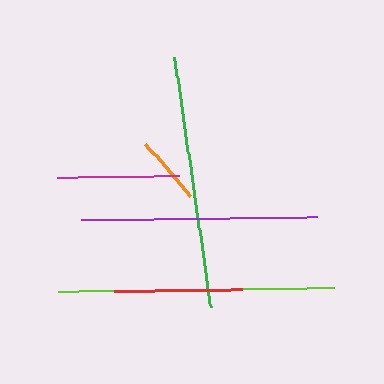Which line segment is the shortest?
The orange line is the shortest at approximately 70 pixels.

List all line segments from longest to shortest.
From longest to shortest: lime, green, purple, red, magenta, orange.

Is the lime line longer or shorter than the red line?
The lime line is longer than the red line.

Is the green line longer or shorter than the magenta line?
The green line is longer than the magenta line.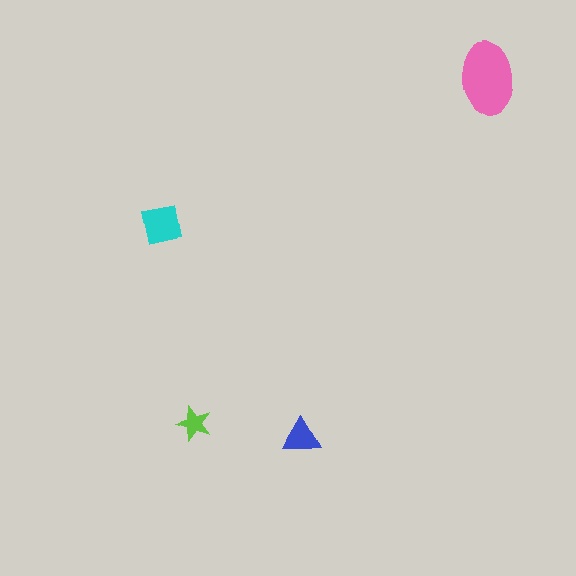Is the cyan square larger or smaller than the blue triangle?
Larger.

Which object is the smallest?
The lime star.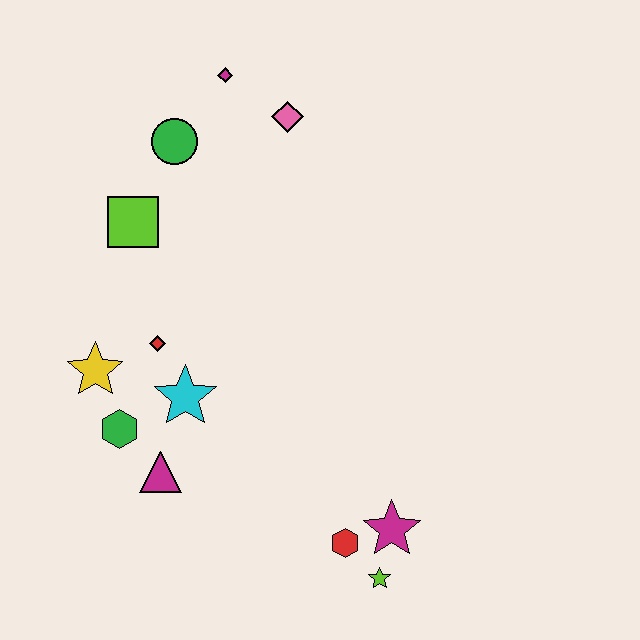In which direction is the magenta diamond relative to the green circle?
The magenta diamond is above the green circle.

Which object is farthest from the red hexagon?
The magenta diamond is farthest from the red hexagon.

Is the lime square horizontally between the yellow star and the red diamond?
Yes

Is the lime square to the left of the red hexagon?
Yes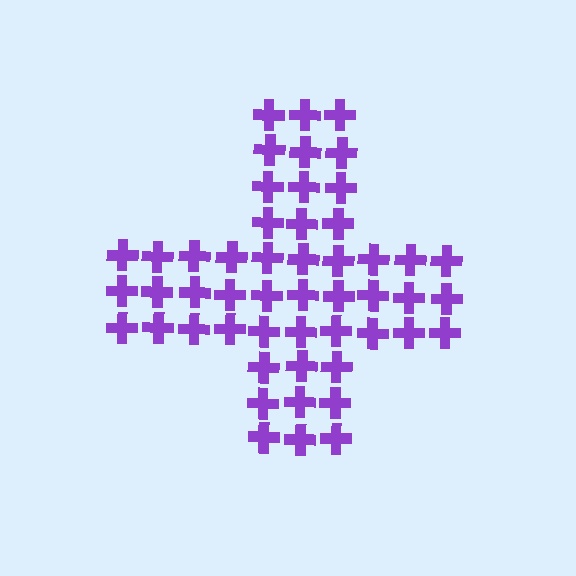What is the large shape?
The large shape is a cross.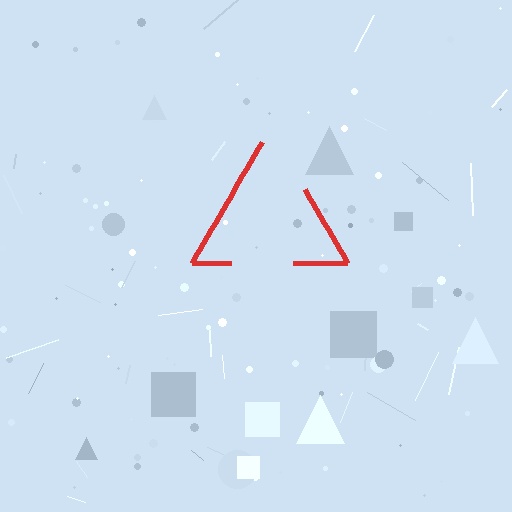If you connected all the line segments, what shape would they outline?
They would outline a triangle.